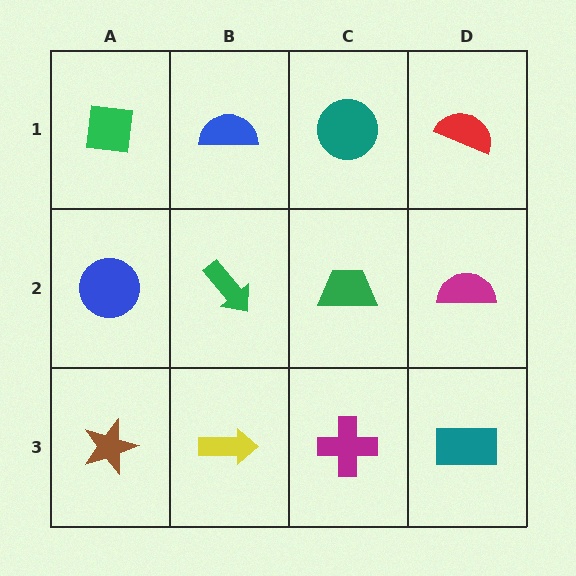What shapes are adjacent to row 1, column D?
A magenta semicircle (row 2, column D), a teal circle (row 1, column C).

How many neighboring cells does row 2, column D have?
3.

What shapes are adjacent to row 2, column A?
A green square (row 1, column A), a brown star (row 3, column A), a green arrow (row 2, column B).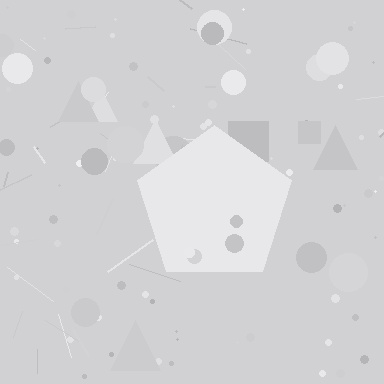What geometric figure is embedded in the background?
A pentagon is embedded in the background.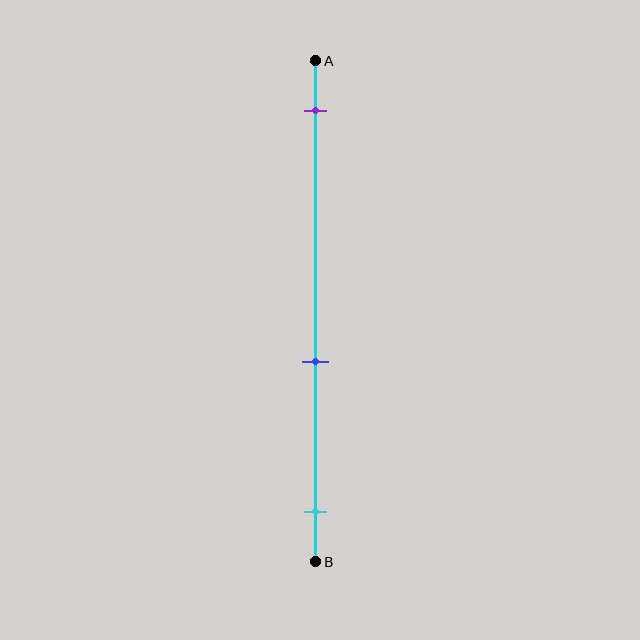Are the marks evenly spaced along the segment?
No, the marks are not evenly spaced.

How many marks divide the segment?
There are 3 marks dividing the segment.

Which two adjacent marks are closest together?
The blue and cyan marks are the closest adjacent pair.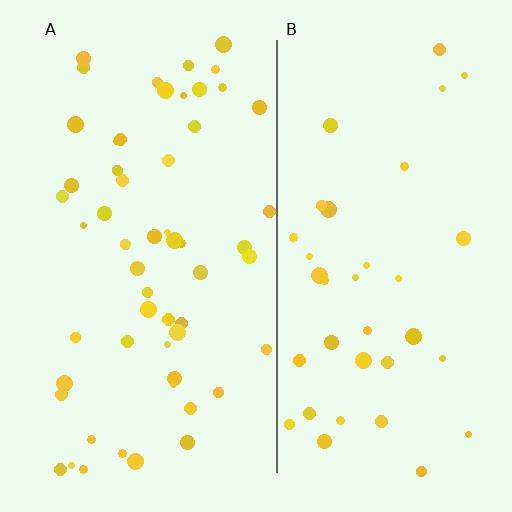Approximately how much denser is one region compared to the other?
Approximately 1.5× — region A over region B.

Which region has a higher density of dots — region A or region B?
A (the left).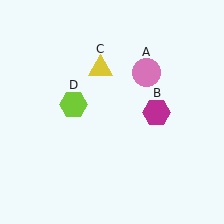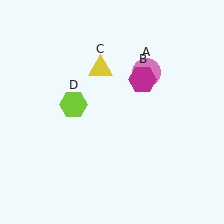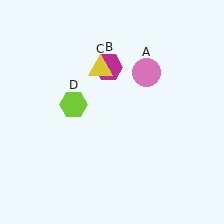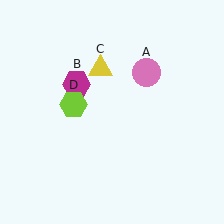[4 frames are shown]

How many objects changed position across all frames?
1 object changed position: magenta hexagon (object B).